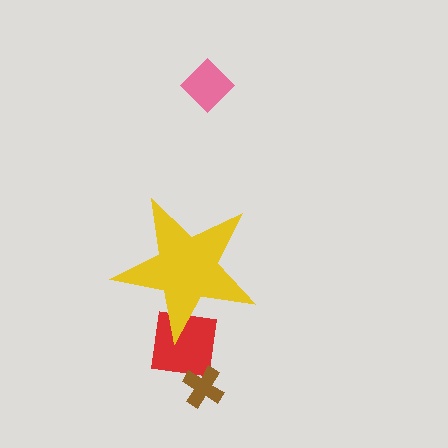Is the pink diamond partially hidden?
No, the pink diamond is fully visible.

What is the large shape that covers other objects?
A yellow star.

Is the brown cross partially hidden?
No, the brown cross is fully visible.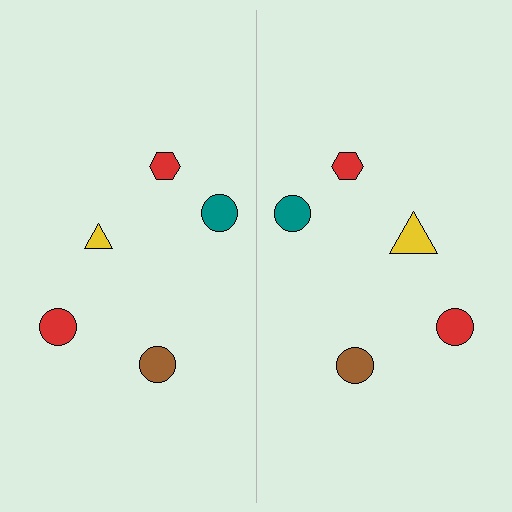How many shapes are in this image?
There are 10 shapes in this image.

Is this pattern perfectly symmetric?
No, the pattern is not perfectly symmetric. The yellow triangle on the right side has a different size than its mirror counterpart.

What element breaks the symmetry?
The yellow triangle on the right side has a different size than its mirror counterpart.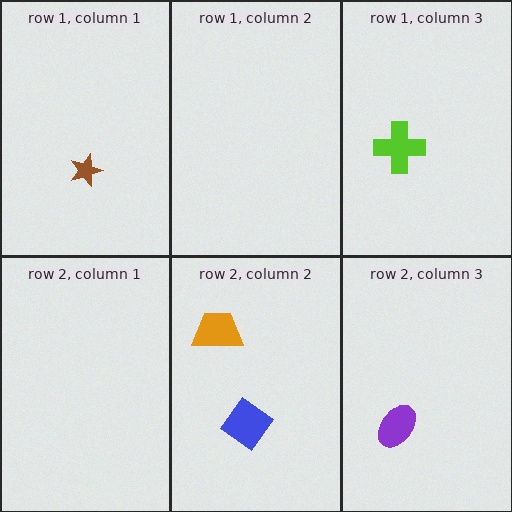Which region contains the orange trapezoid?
The row 2, column 2 region.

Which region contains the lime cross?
The row 1, column 3 region.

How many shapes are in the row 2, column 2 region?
2.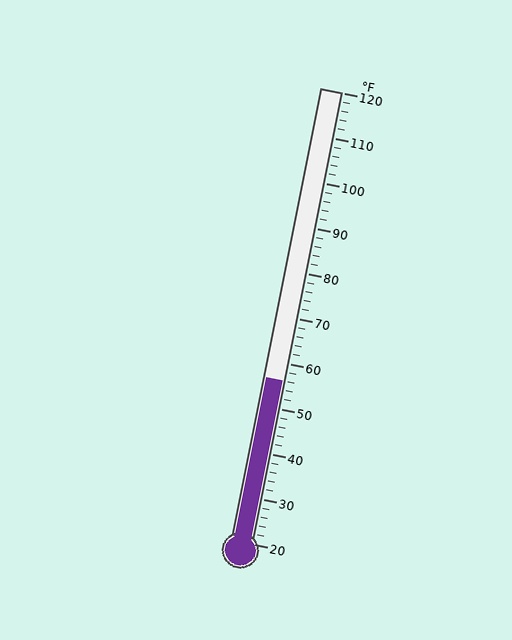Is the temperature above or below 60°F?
The temperature is below 60°F.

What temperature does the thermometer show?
The thermometer shows approximately 56°F.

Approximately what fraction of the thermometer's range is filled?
The thermometer is filled to approximately 35% of its range.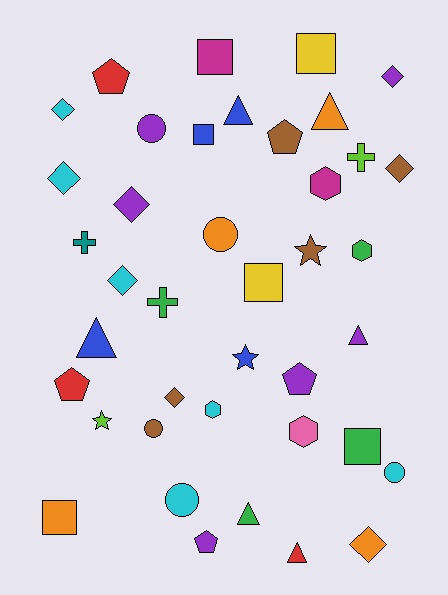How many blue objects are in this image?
There are 4 blue objects.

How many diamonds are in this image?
There are 8 diamonds.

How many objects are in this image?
There are 40 objects.